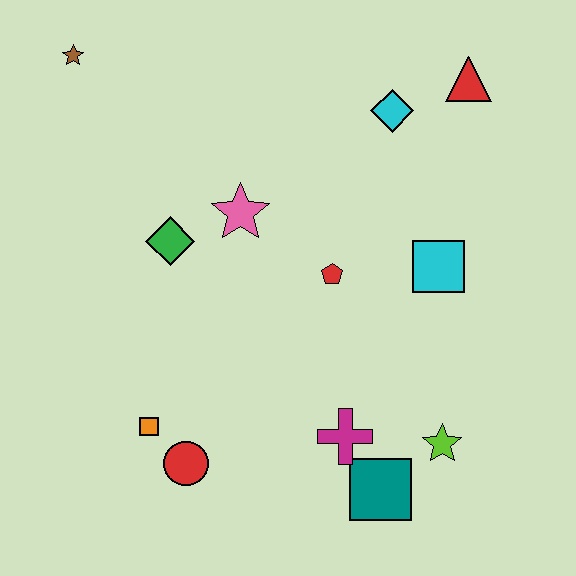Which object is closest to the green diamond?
The pink star is closest to the green diamond.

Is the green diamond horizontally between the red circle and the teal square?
No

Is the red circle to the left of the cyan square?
Yes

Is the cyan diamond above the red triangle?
No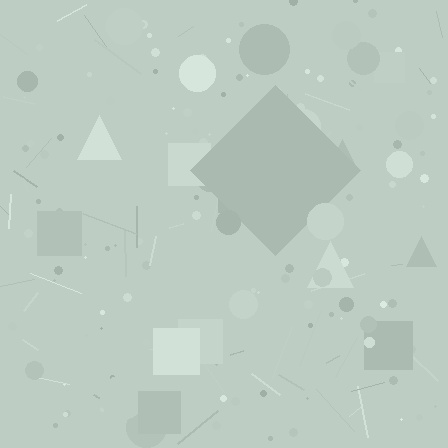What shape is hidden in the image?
A diamond is hidden in the image.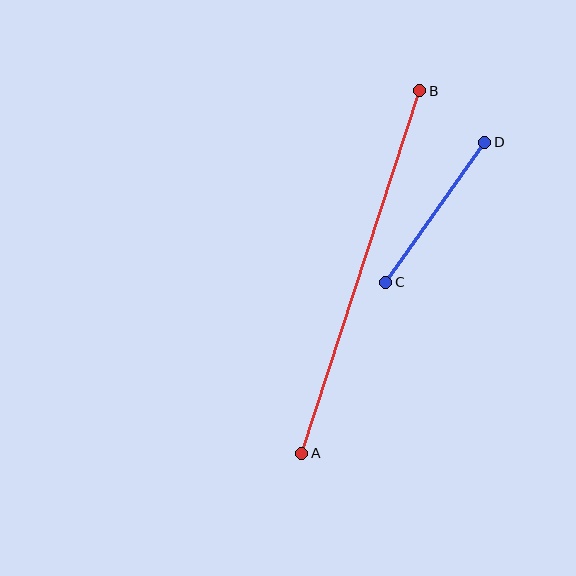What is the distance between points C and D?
The distance is approximately 171 pixels.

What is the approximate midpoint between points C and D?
The midpoint is at approximately (435, 212) pixels.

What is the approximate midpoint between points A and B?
The midpoint is at approximately (361, 272) pixels.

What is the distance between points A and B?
The distance is approximately 381 pixels.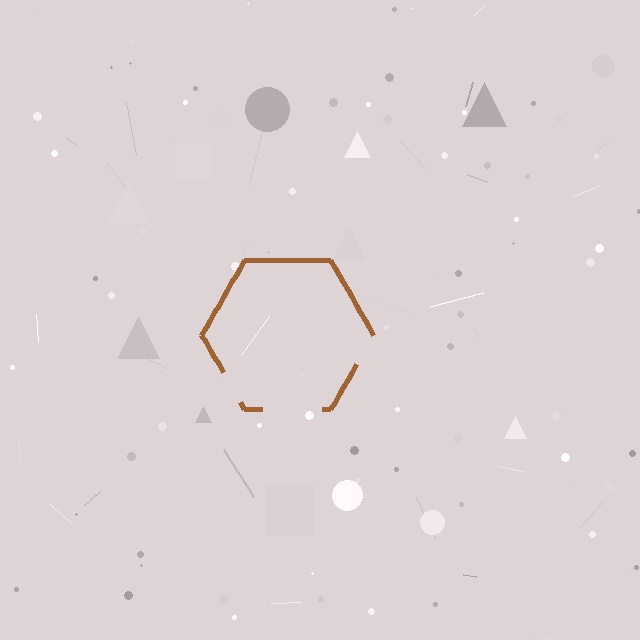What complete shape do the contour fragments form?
The contour fragments form a hexagon.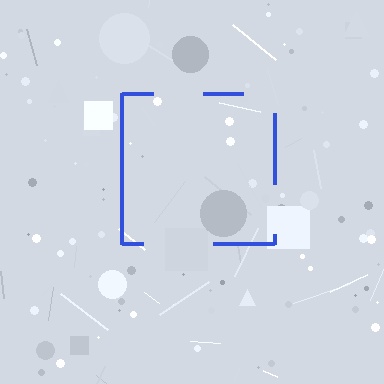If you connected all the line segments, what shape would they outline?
They would outline a square.